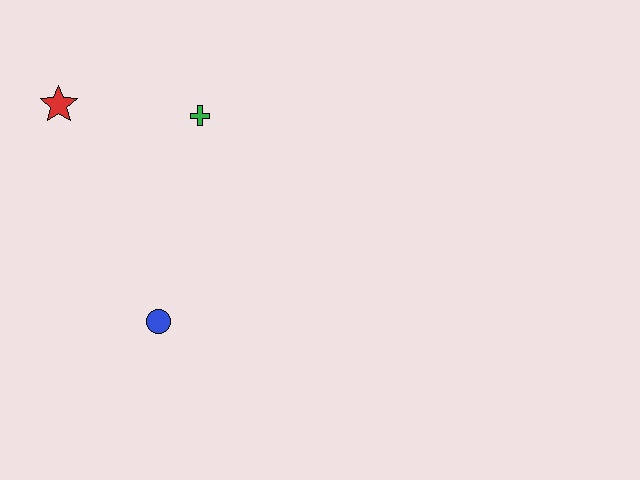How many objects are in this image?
There are 3 objects.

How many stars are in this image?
There is 1 star.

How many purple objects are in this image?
There are no purple objects.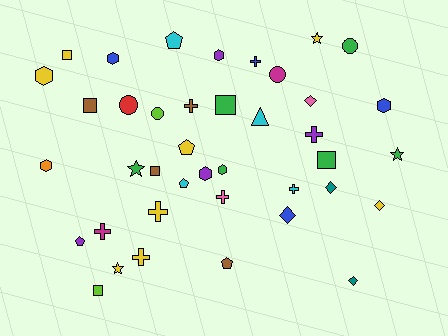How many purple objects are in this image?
There are 4 purple objects.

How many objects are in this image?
There are 40 objects.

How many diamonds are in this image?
There are 5 diamonds.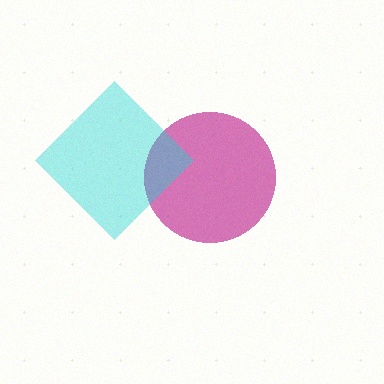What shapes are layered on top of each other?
The layered shapes are: a magenta circle, a cyan diamond.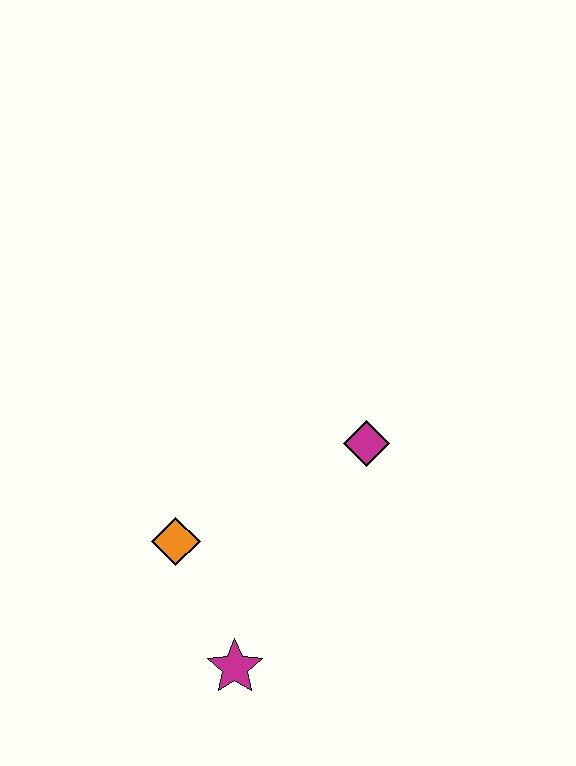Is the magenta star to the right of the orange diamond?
Yes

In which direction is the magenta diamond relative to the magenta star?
The magenta diamond is above the magenta star.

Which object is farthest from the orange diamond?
The magenta diamond is farthest from the orange diamond.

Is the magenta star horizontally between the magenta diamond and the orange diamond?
Yes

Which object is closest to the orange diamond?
The magenta star is closest to the orange diamond.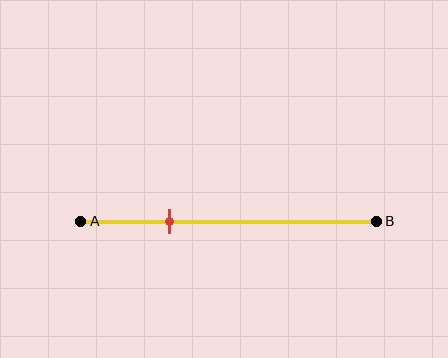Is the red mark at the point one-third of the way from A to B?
No, the mark is at about 30% from A, not at the 33% one-third point.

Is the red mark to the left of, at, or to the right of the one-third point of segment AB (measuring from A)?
The red mark is to the left of the one-third point of segment AB.